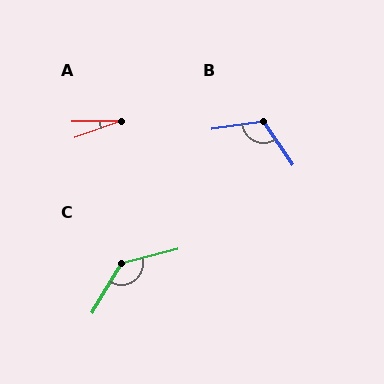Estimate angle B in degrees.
Approximately 116 degrees.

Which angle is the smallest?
A, at approximately 19 degrees.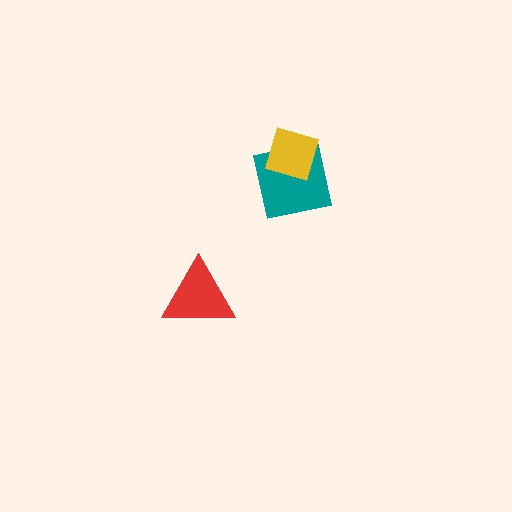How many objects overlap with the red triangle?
0 objects overlap with the red triangle.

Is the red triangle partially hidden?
No, no other shape covers it.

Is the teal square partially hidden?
Yes, it is partially covered by another shape.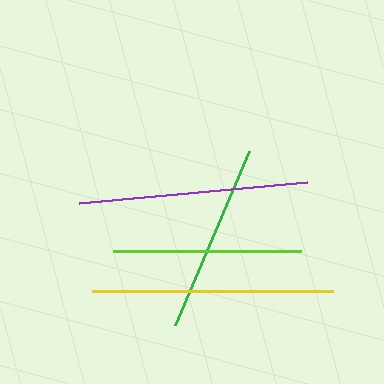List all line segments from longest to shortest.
From longest to shortest: yellow, purple, green, lime.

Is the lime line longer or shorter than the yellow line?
The yellow line is longer than the lime line.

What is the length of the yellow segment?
The yellow segment is approximately 241 pixels long.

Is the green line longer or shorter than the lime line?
The green line is longer than the lime line.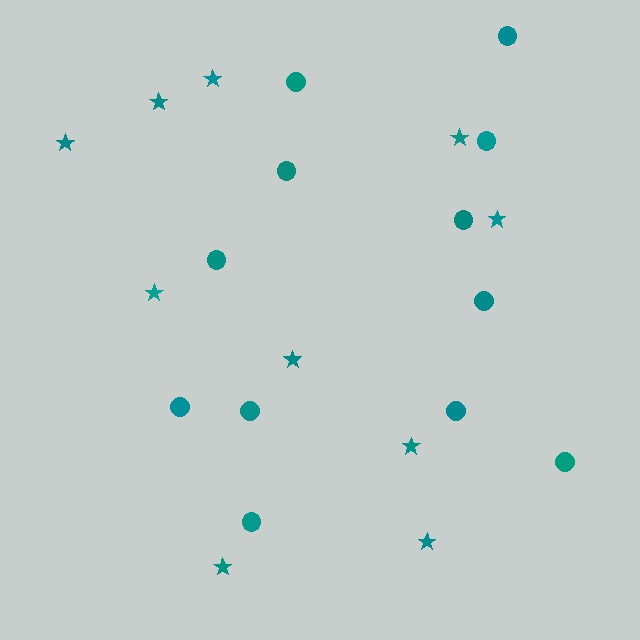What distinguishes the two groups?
There are 2 groups: one group of circles (12) and one group of stars (10).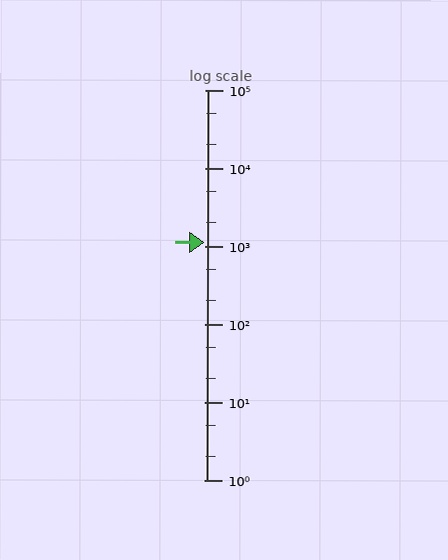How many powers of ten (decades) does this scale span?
The scale spans 5 decades, from 1 to 100000.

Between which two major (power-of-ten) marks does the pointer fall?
The pointer is between 1000 and 10000.